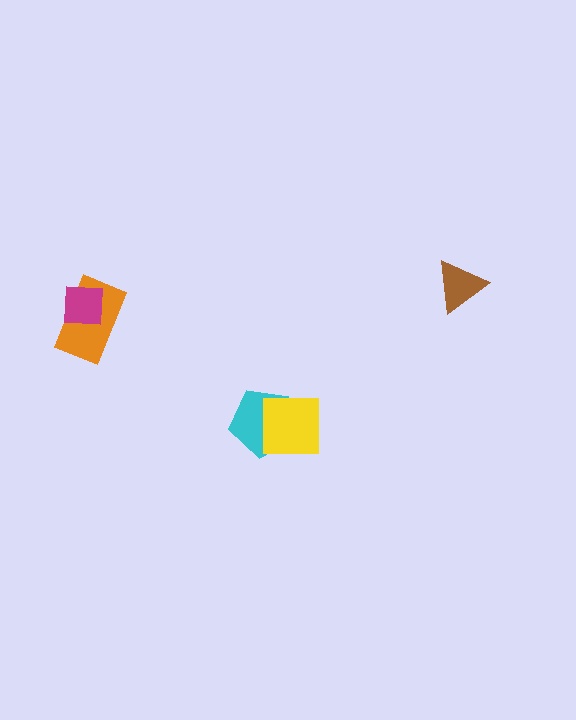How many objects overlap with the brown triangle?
0 objects overlap with the brown triangle.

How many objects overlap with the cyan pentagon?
1 object overlaps with the cyan pentagon.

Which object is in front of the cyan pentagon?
The yellow square is in front of the cyan pentagon.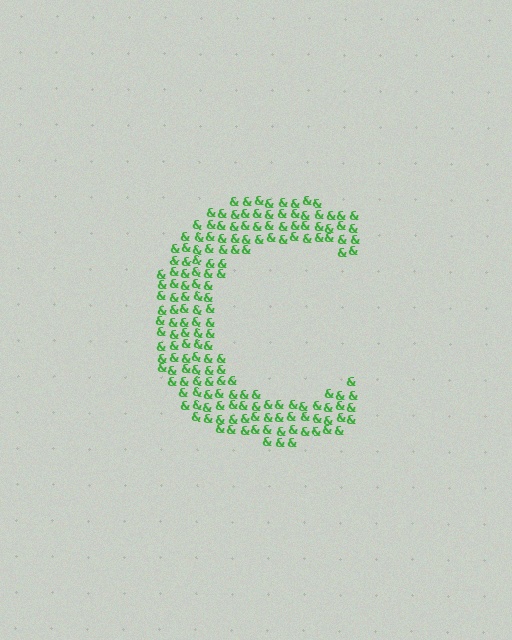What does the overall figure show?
The overall figure shows the letter C.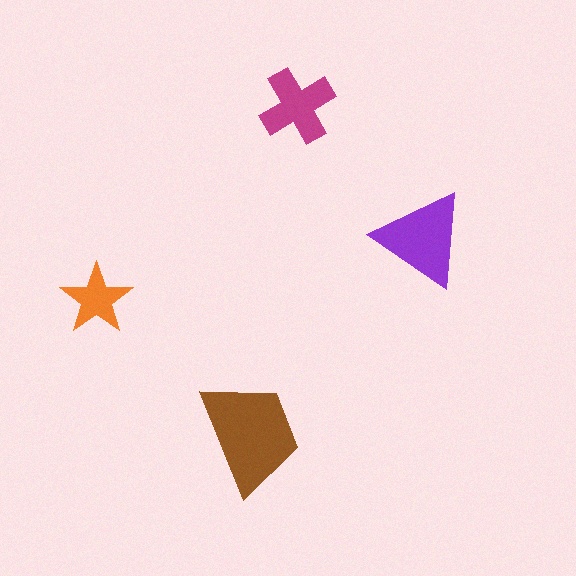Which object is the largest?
The brown trapezoid.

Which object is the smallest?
The orange star.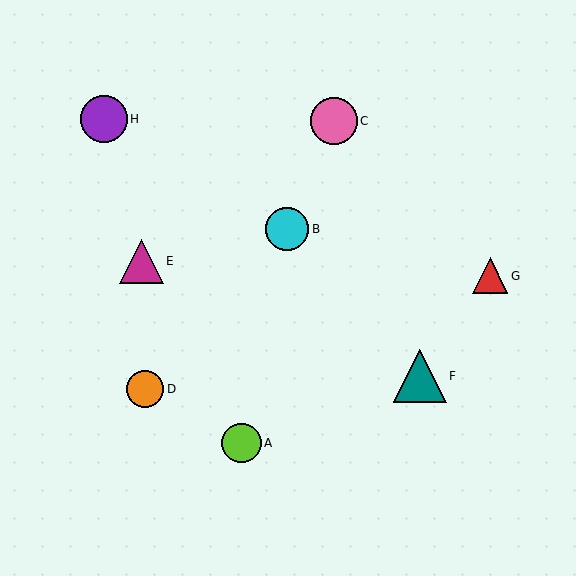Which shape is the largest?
The teal triangle (labeled F) is the largest.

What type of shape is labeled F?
Shape F is a teal triangle.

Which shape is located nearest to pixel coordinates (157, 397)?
The orange circle (labeled D) at (145, 389) is nearest to that location.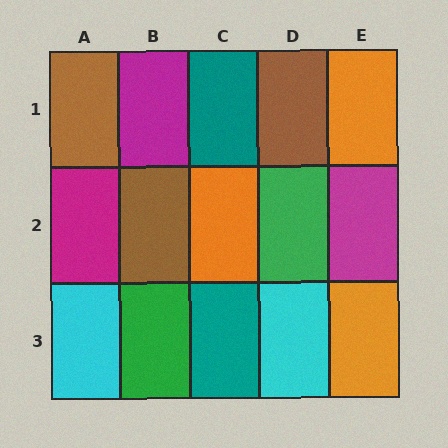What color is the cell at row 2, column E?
Magenta.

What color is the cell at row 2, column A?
Magenta.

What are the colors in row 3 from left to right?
Cyan, green, teal, cyan, orange.